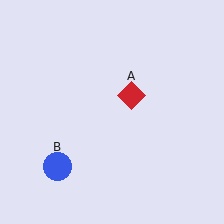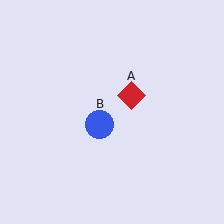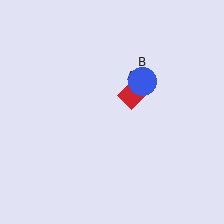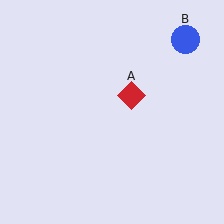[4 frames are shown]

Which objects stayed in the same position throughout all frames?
Red diamond (object A) remained stationary.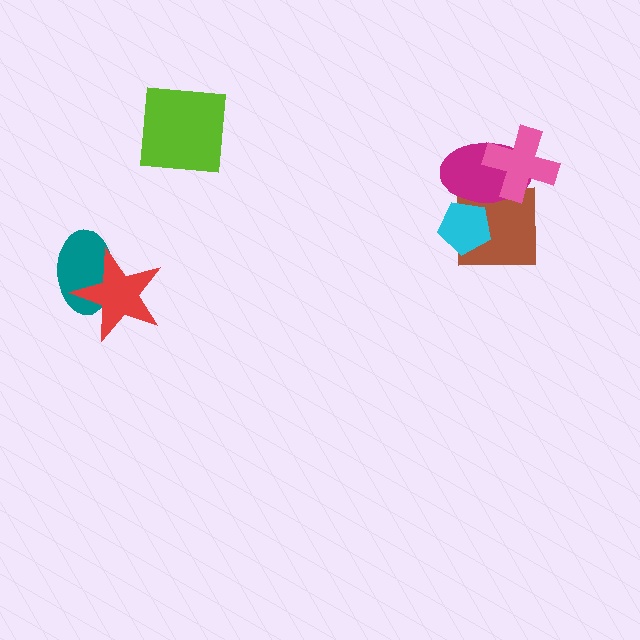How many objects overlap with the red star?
1 object overlaps with the red star.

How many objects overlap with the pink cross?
2 objects overlap with the pink cross.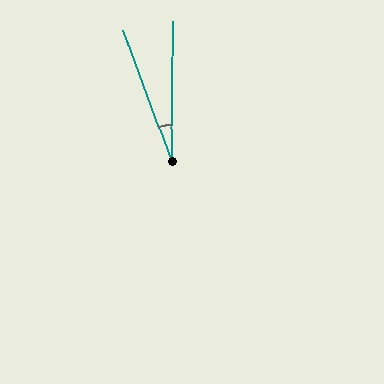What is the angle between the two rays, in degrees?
Approximately 21 degrees.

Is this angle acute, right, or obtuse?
It is acute.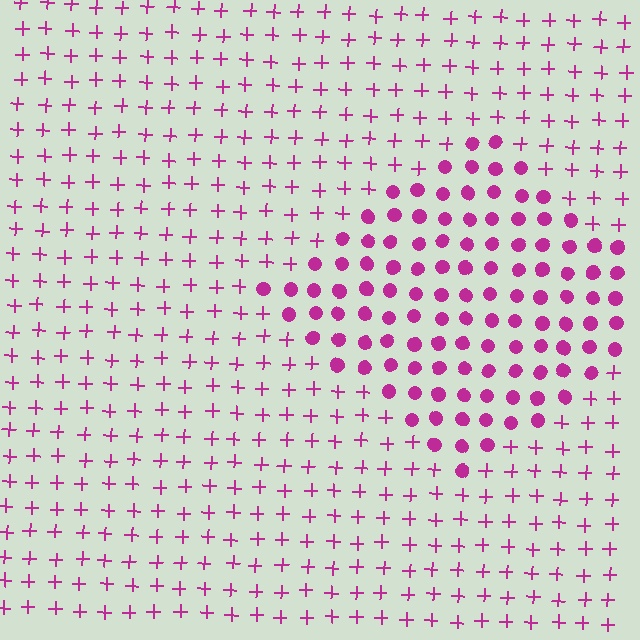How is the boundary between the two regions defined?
The boundary is defined by a change in element shape: circles inside vs. plus signs outside. All elements share the same color and spacing.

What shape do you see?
I see a diamond.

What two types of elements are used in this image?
The image uses circles inside the diamond region and plus signs outside it.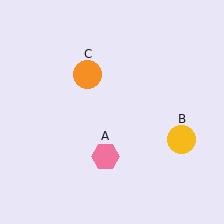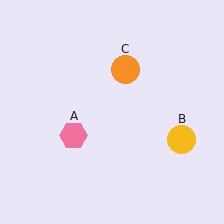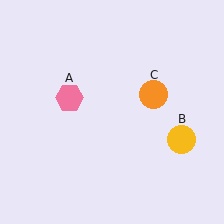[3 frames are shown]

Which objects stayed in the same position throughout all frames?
Yellow circle (object B) remained stationary.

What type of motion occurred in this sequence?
The pink hexagon (object A), orange circle (object C) rotated clockwise around the center of the scene.